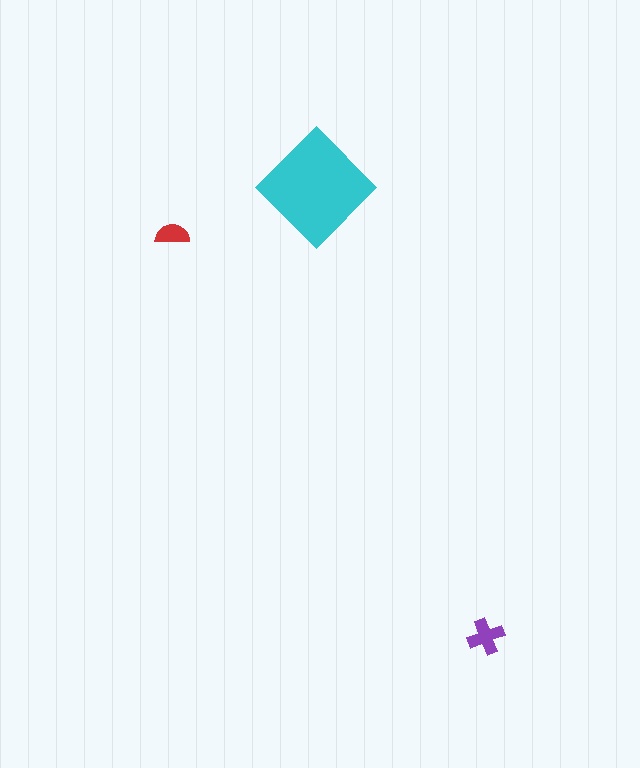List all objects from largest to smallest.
The cyan diamond, the purple cross, the red semicircle.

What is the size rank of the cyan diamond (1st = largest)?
1st.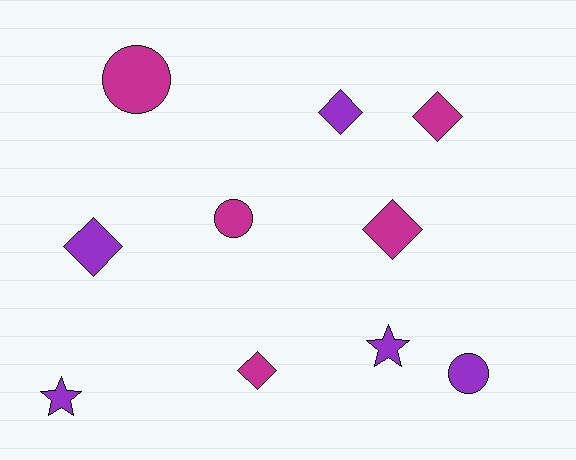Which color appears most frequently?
Magenta, with 5 objects.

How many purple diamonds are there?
There are 2 purple diamonds.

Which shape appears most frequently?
Diamond, with 5 objects.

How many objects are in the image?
There are 10 objects.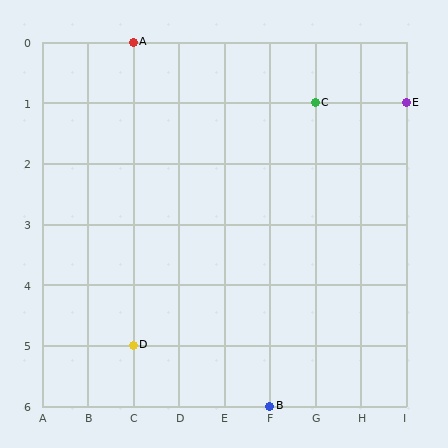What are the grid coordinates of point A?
Point A is at grid coordinates (C, 0).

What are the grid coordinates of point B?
Point B is at grid coordinates (F, 6).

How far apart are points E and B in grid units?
Points E and B are 3 columns and 5 rows apart (about 5.8 grid units diagonally).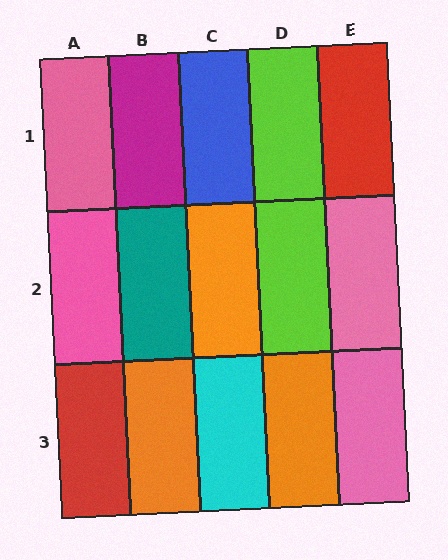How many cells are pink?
4 cells are pink.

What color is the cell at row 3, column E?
Pink.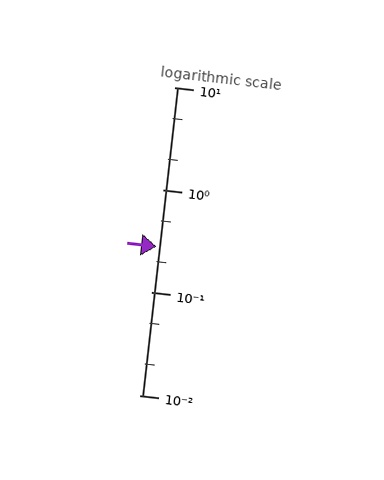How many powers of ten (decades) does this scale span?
The scale spans 3 decades, from 0.01 to 10.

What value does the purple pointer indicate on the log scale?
The pointer indicates approximately 0.28.